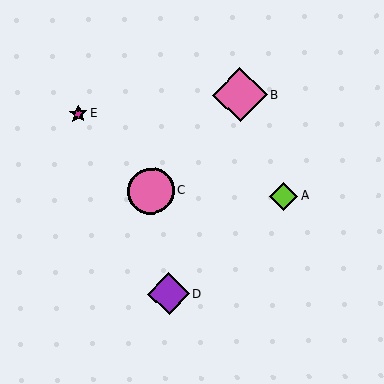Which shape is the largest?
The pink diamond (labeled B) is the largest.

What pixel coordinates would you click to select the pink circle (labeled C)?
Click at (151, 191) to select the pink circle C.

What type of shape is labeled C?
Shape C is a pink circle.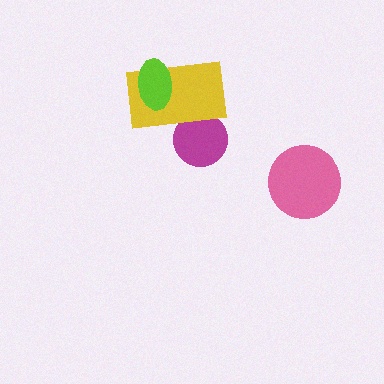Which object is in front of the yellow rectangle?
The lime ellipse is in front of the yellow rectangle.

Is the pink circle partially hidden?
No, no other shape covers it.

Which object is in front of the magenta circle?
The yellow rectangle is in front of the magenta circle.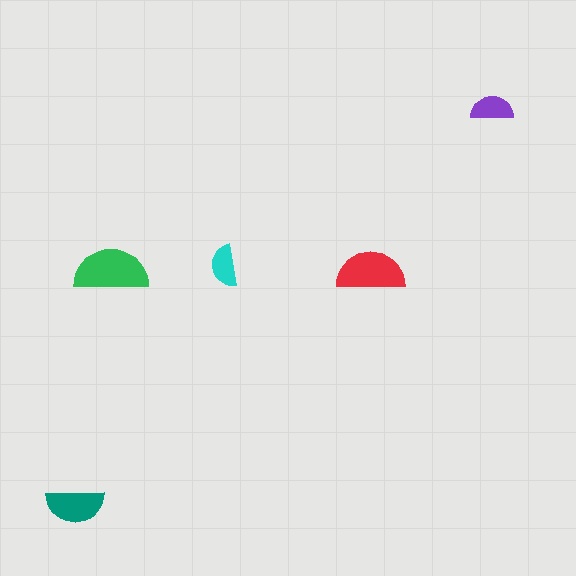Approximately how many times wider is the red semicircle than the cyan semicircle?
About 1.5 times wider.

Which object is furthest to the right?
The purple semicircle is rightmost.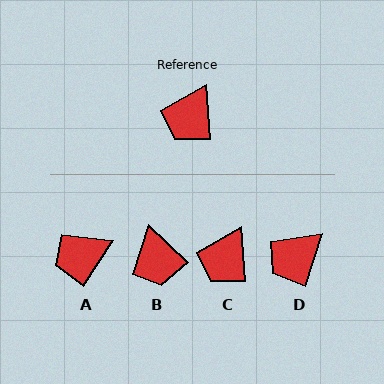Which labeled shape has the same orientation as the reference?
C.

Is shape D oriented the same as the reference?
No, it is off by about 21 degrees.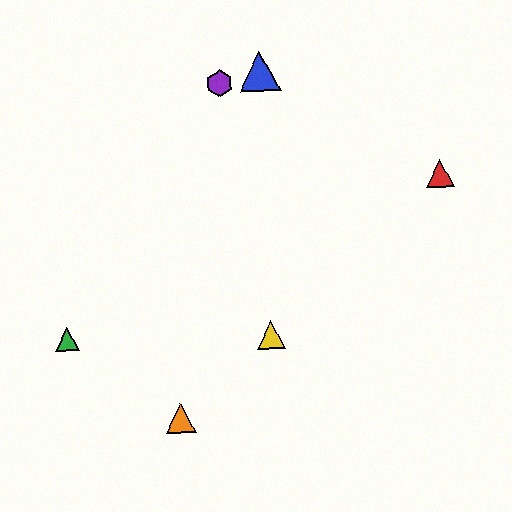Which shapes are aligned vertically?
The blue triangle, the yellow triangle are aligned vertically.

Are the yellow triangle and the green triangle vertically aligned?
No, the yellow triangle is at x≈271 and the green triangle is at x≈67.